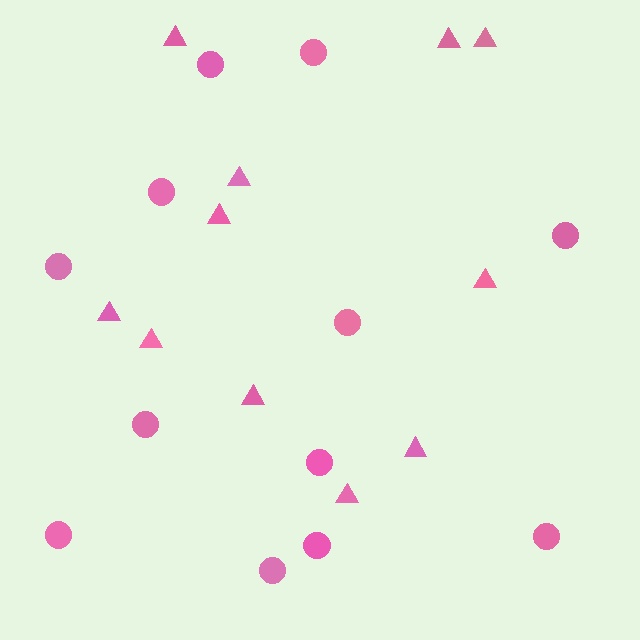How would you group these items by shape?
There are 2 groups: one group of circles (12) and one group of triangles (11).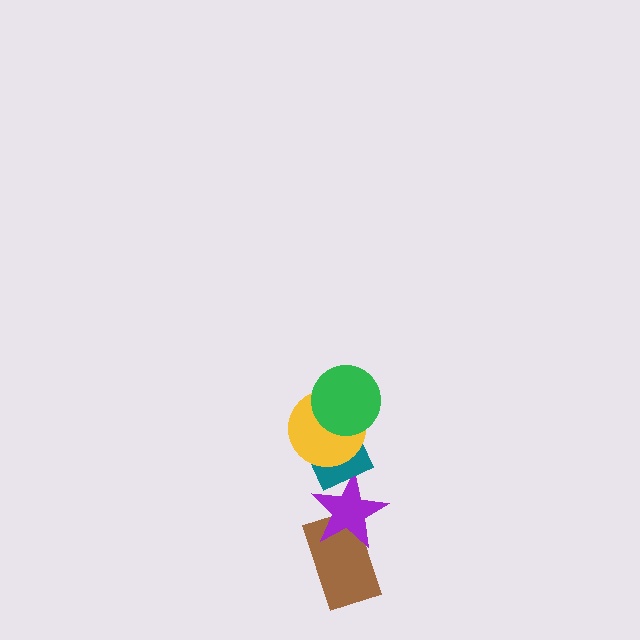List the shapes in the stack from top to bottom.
From top to bottom: the green circle, the yellow circle, the teal diamond, the purple star, the brown rectangle.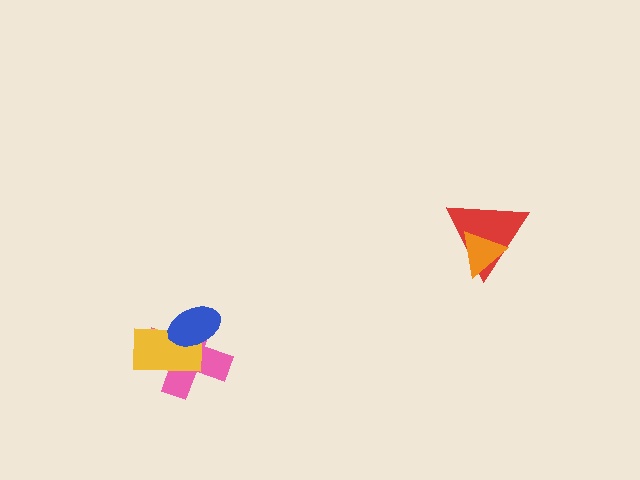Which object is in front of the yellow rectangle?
The blue ellipse is in front of the yellow rectangle.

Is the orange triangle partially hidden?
No, no other shape covers it.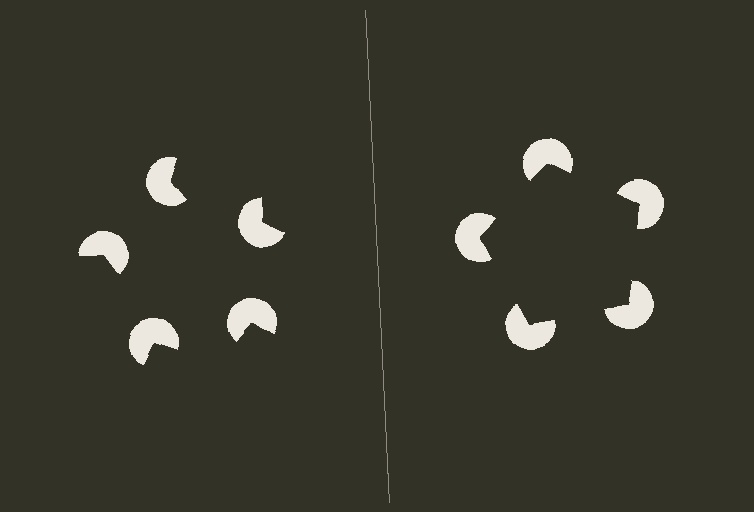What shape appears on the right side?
An illusory pentagon.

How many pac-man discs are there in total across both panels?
10 — 5 on each side.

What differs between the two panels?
The pac-man discs are positioned identically on both sides; only the wedge orientations differ. On the right they align to a pentagon; on the left they are misaligned.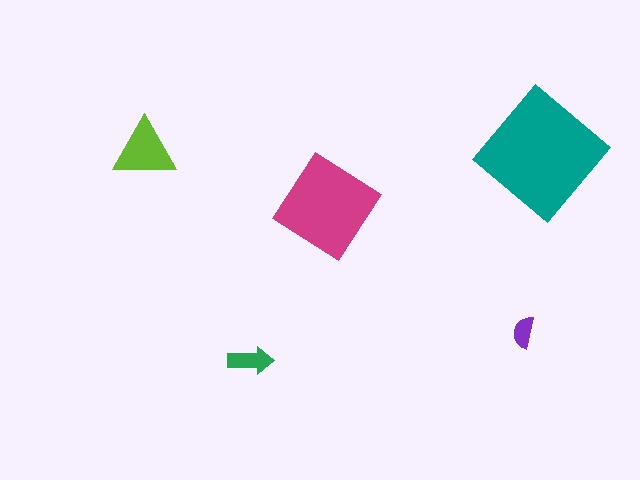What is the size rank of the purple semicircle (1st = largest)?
5th.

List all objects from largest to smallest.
The teal diamond, the magenta diamond, the lime triangle, the green arrow, the purple semicircle.